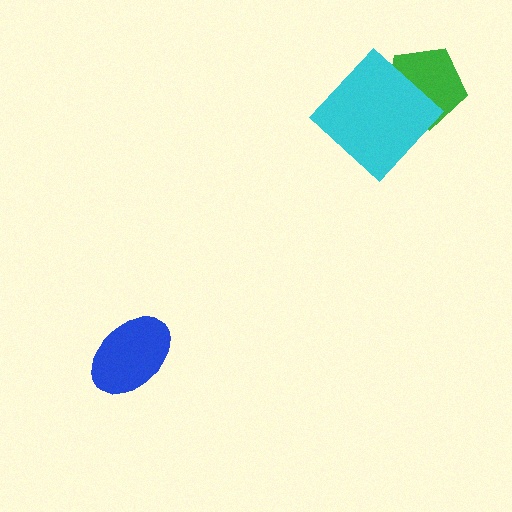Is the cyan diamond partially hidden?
No, no other shape covers it.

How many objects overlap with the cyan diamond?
1 object overlaps with the cyan diamond.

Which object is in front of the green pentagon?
The cyan diamond is in front of the green pentagon.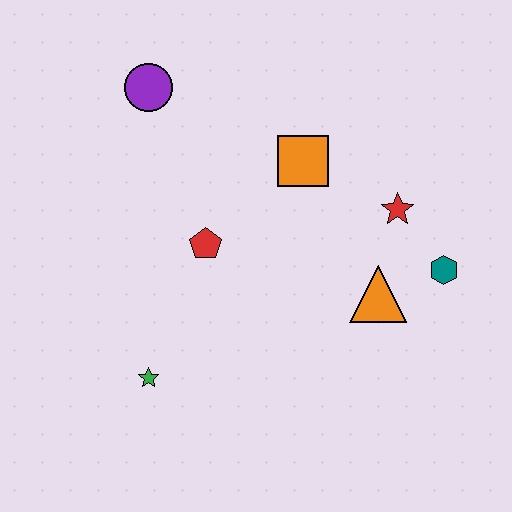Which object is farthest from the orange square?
The green star is farthest from the orange square.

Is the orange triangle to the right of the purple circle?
Yes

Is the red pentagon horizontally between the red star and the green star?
Yes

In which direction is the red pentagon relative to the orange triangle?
The red pentagon is to the left of the orange triangle.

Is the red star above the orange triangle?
Yes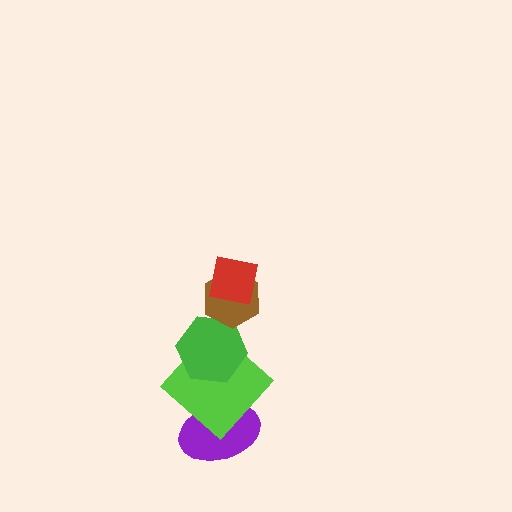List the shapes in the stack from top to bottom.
From top to bottom: the red square, the brown hexagon, the green hexagon, the lime diamond, the purple ellipse.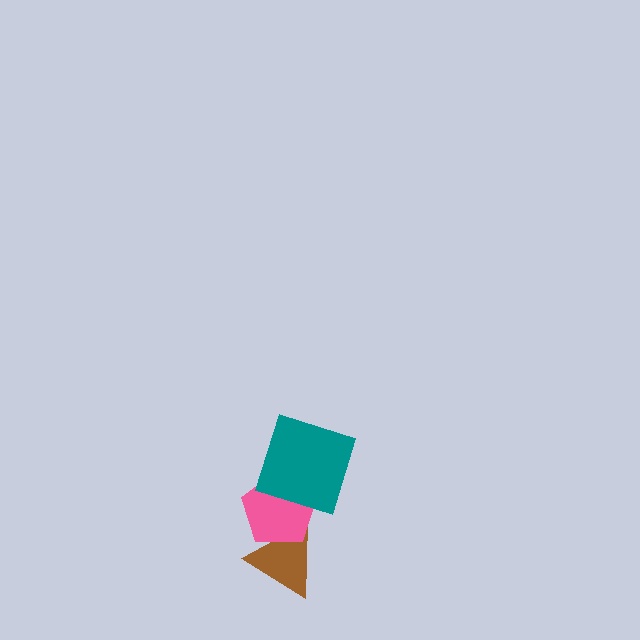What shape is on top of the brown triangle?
The pink pentagon is on top of the brown triangle.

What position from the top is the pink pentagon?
The pink pentagon is 2nd from the top.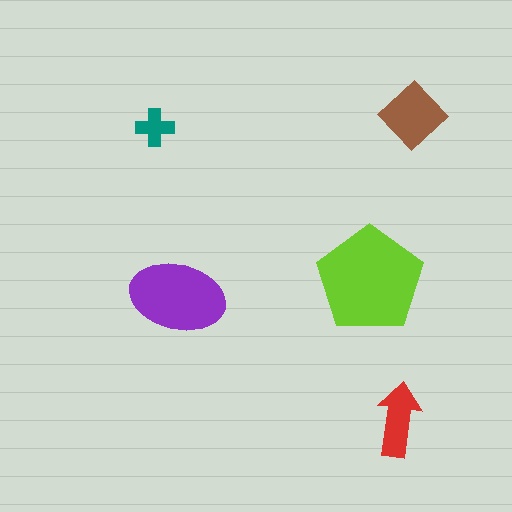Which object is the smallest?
The teal cross.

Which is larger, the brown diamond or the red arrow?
The brown diamond.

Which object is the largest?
The lime pentagon.